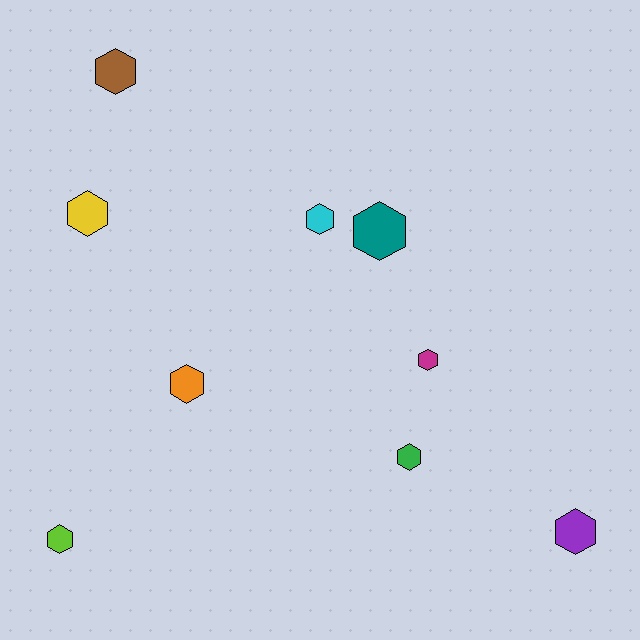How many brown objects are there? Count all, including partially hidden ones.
There is 1 brown object.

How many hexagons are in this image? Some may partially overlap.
There are 9 hexagons.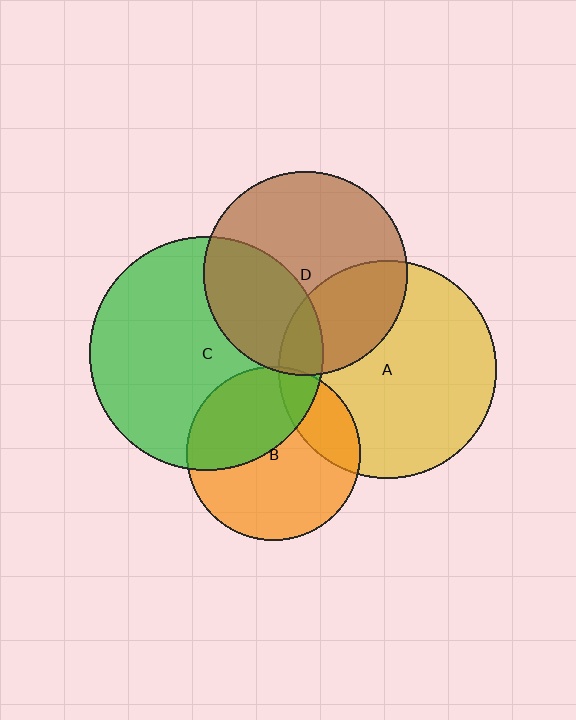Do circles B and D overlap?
Yes.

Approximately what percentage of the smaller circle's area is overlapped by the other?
Approximately 5%.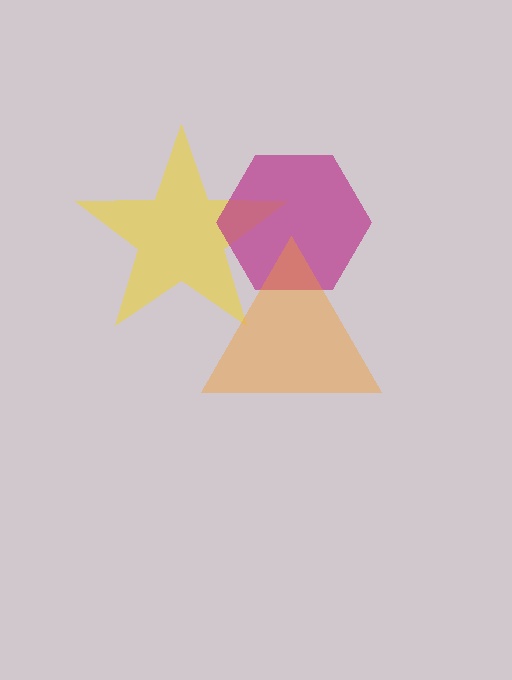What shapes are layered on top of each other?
The layered shapes are: a yellow star, a magenta hexagon, an orange triangle.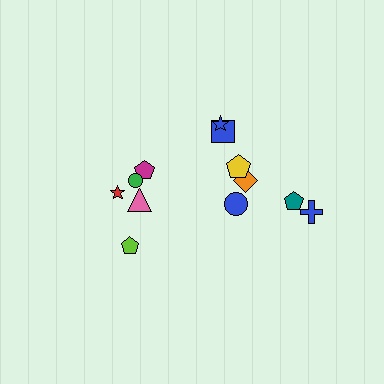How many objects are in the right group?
There are 7 objects.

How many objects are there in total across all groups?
There are 12 objects.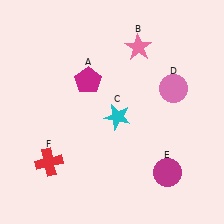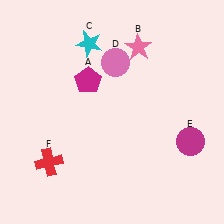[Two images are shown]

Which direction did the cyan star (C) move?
The cyan star (C) moved up.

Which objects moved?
The objects that moved are: the cyan star (C), the pink circle (D), the magenta circle (E).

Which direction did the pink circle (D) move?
The pink circle (D) moved left.